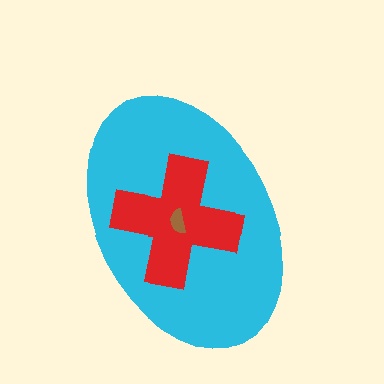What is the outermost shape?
The cyan ellipse.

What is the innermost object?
The brown semicircle.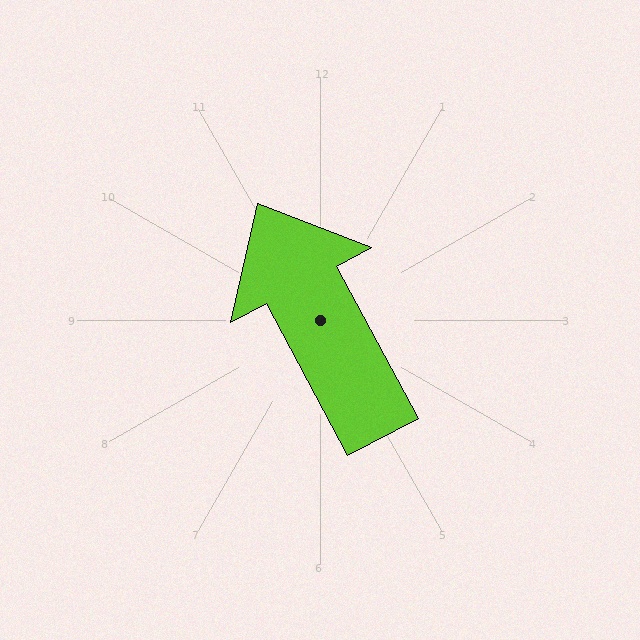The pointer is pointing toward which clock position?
Roughly 11 o'clock.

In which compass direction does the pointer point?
Northwest.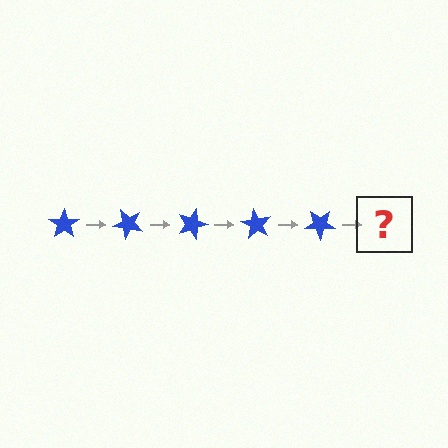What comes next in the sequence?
The next element should be a blue star rotated 225 degrees.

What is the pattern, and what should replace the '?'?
The pattern is that the star rotates 45 degrees each step. The '?' should be a blue star rotated 225 degrees.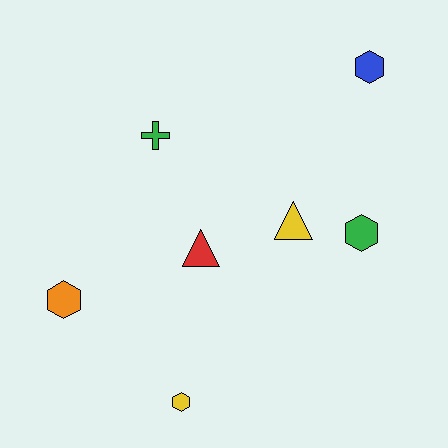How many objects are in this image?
There are 7 objects.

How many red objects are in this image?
There is 1 red object.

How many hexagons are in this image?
There are 4 hexagons.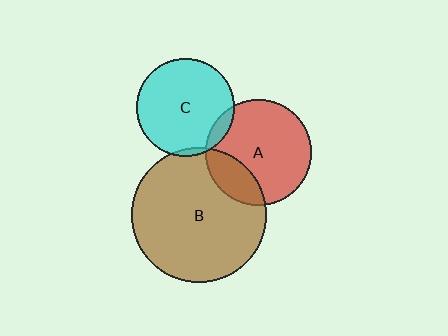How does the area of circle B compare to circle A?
Approximately 1.6 times.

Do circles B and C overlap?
Yes.